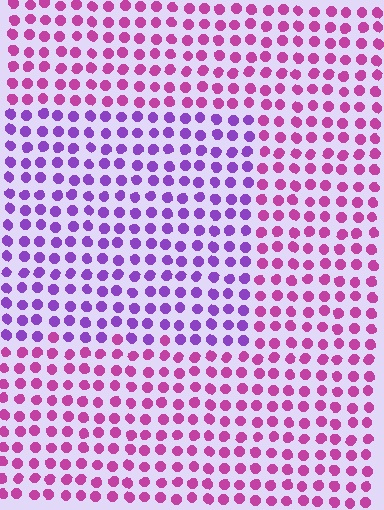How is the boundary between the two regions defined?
The boundary is defined purely by a slight shift in hue (about 40 degrees). Spacing, size, and orientation are identical on both sides.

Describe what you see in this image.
The image is filled with small magenta elements in a uniform arrangement. A rectangle-shaped region is visible where the elements are tinted to a slightly different hue, forming a subtle color boundary.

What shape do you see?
I see a rectangle.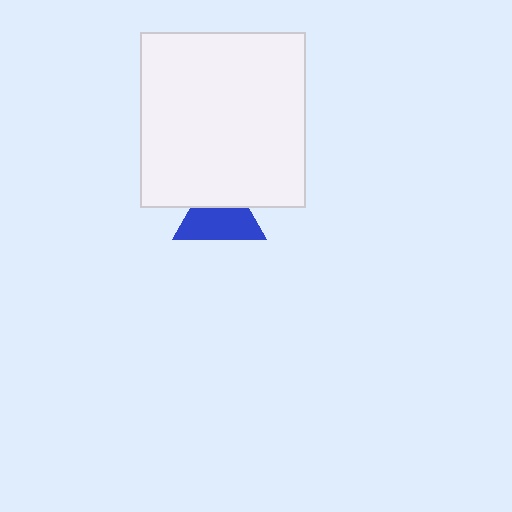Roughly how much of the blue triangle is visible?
About half of it is visible (roughly 62%).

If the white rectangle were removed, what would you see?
You would see the complete blue triangle.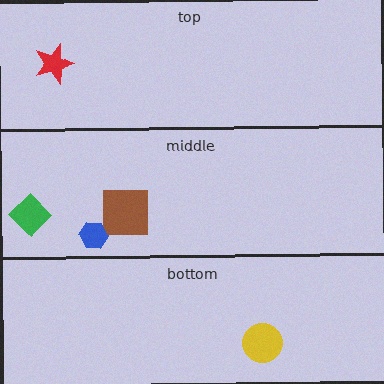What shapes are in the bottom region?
The yellow circle.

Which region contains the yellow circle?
The bottom region.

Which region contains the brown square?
The middle region.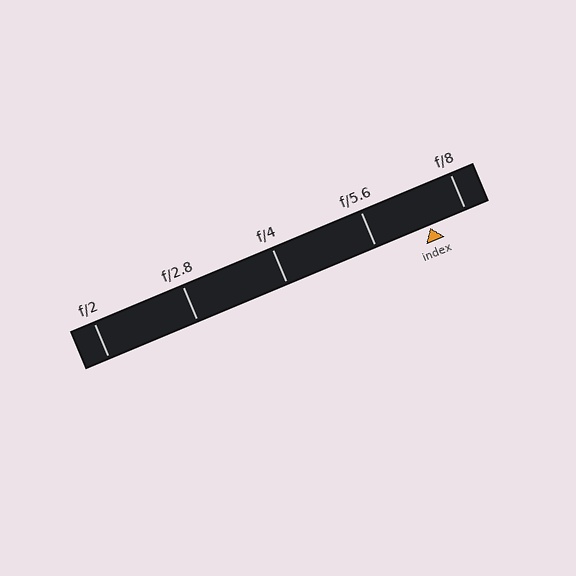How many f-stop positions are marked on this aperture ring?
There are 5 f-stop positions marked.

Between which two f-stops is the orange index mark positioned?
The index mark is between f/5.6 and f/8.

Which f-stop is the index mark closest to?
The index mark is closest to f/8.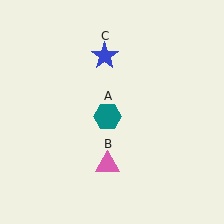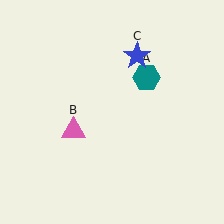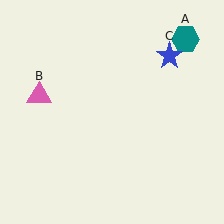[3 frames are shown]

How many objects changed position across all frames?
3 objects changed position: teal hexagon (object A), pink triangle (object B), blue star (object C).